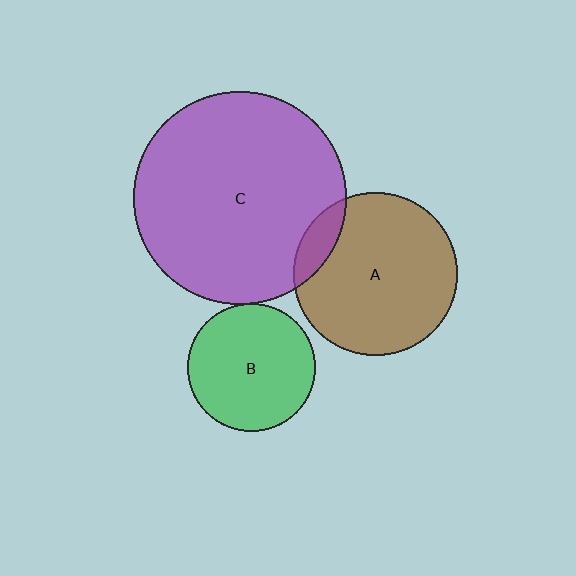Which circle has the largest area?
Circle C (purple).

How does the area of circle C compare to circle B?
Approximately 2.8 times.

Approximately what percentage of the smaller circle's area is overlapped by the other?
Approximately 10%.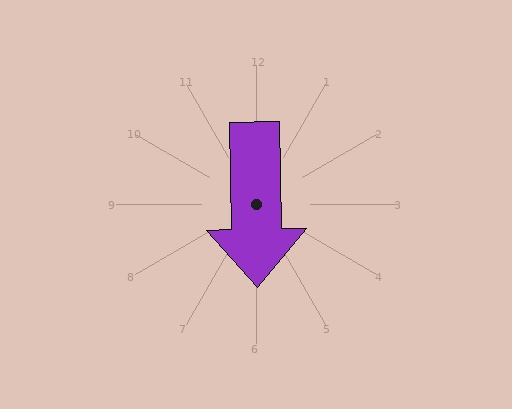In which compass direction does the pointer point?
South.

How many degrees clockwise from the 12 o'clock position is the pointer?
Approximately 179 degrees.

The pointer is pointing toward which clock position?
Roughly 6 o'clock.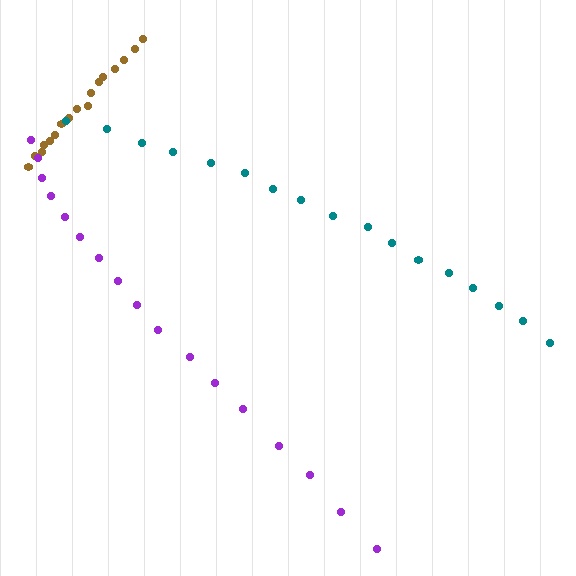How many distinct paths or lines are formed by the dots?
There are 3 distinct paths.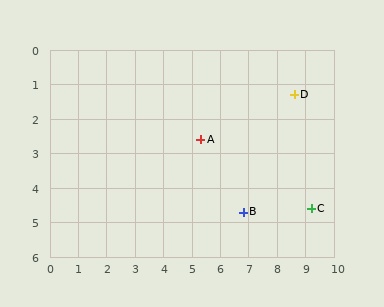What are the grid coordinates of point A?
Point A is at approximately (5.3, 2.6).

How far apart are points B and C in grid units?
Points B and C are about 2.4 grid units apart.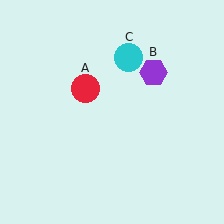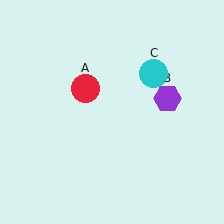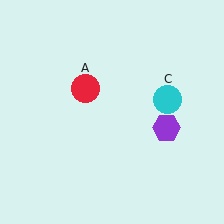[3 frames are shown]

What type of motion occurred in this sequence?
The purple hexagon (object B), cyan circle (object C) rotated clockwise around the center of the scene.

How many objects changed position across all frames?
2 objects changed position: purple hexagon (object B), cyan circle (object C).